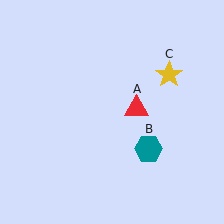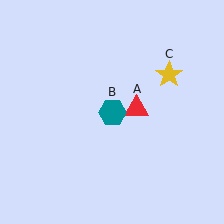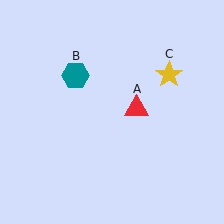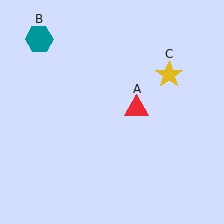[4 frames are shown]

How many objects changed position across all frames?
1 object changed position: teal hexagon (object B).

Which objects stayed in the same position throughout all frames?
Red triangle (object A) and yellow star (object C) remained stationary.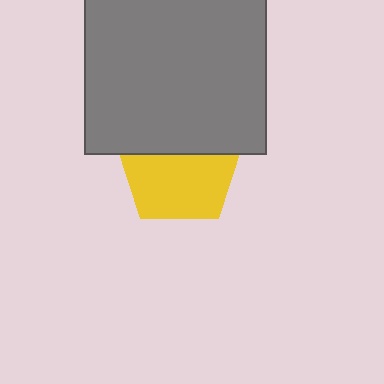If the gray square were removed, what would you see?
You would see the complete yellow pentagon.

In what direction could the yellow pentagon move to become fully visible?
The yellow pentagon could move down. That would shift it out from behind the gray square entirely.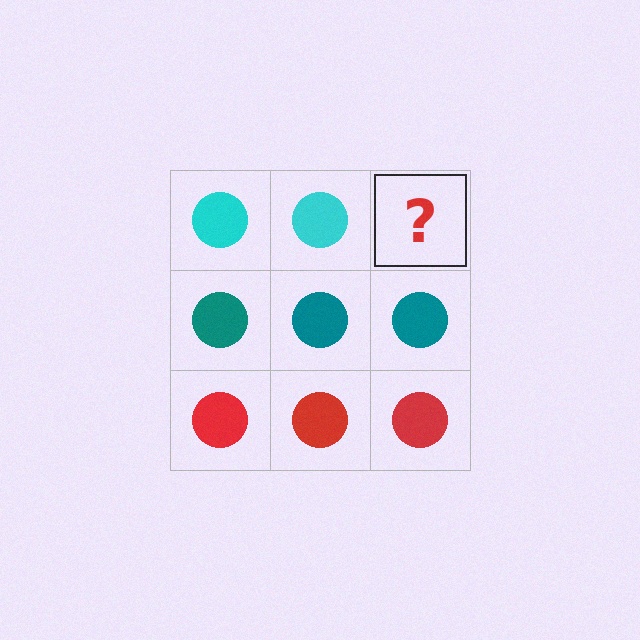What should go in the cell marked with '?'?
The missing cell should contain a cyan circle.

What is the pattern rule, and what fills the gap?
The rule is that each row has a consistent color. The gap should be filled with a cyan circle.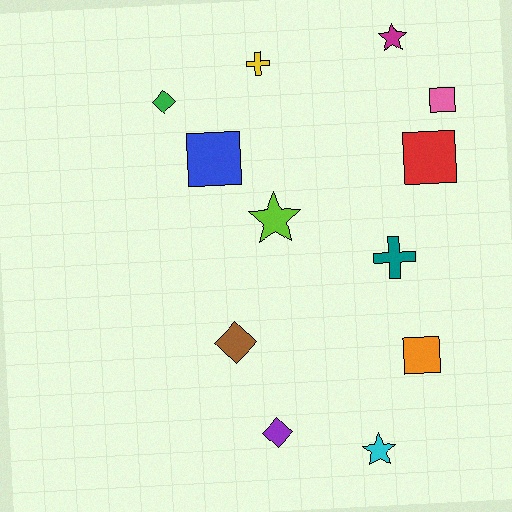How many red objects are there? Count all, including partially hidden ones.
There is 1 red object.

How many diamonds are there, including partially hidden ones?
There are 3 diamonds.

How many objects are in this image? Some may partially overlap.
There are 12 objects.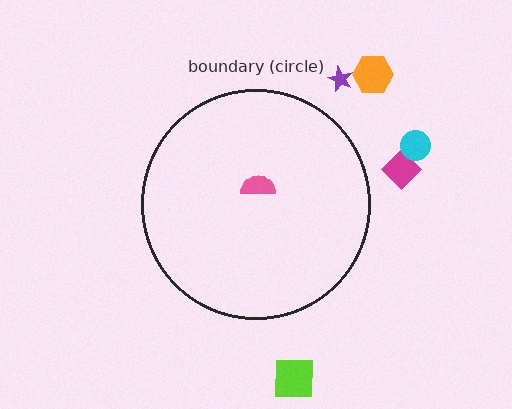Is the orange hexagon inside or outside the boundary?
Outside.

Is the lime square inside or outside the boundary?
Outside.